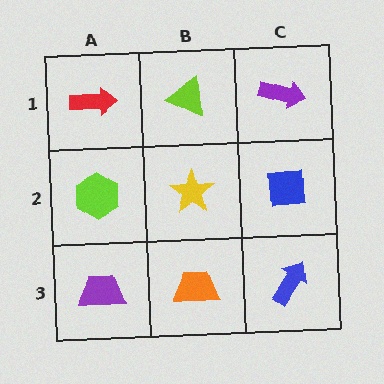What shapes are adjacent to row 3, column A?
A lime hexagon (row 2, column A), an orange trapezoid (row 3, column B).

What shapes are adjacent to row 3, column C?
A blue square (row 2, column C), an orange trapezoid (row 3, column B).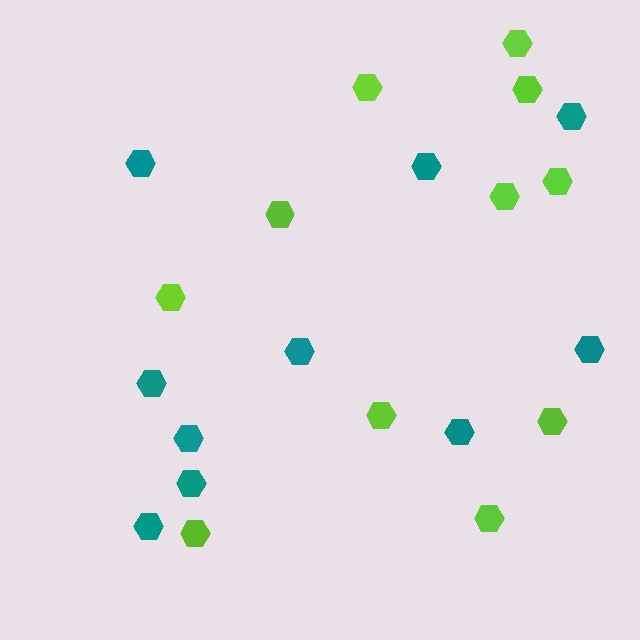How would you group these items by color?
There are 2 groups: one group of teal hexagons (10) and one group of lime hexagons (11).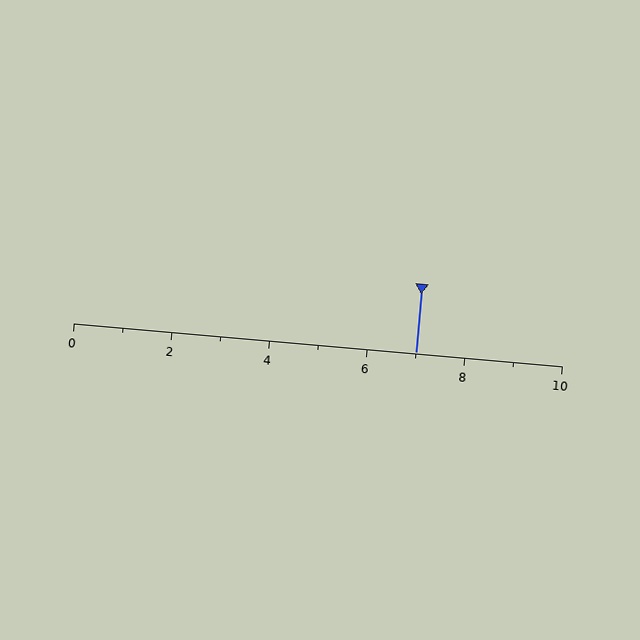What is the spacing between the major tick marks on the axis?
The major ticks are spaced 2 apart.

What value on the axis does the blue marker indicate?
The marker indicates approximately 7.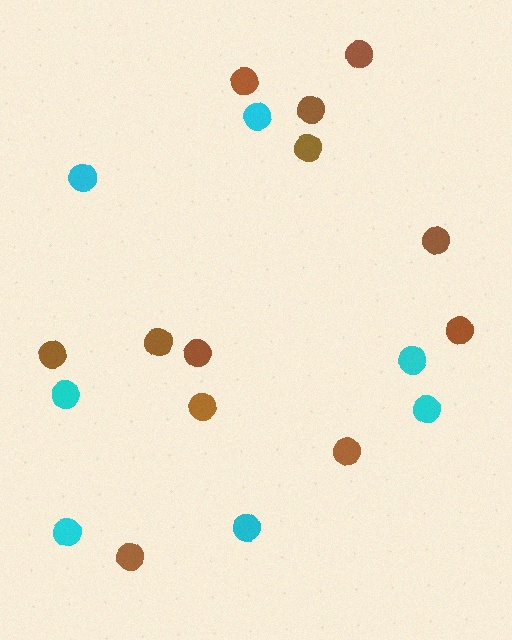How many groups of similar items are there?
There are 2 groups: one group of cyan circles (7) and one group of brown circles (12).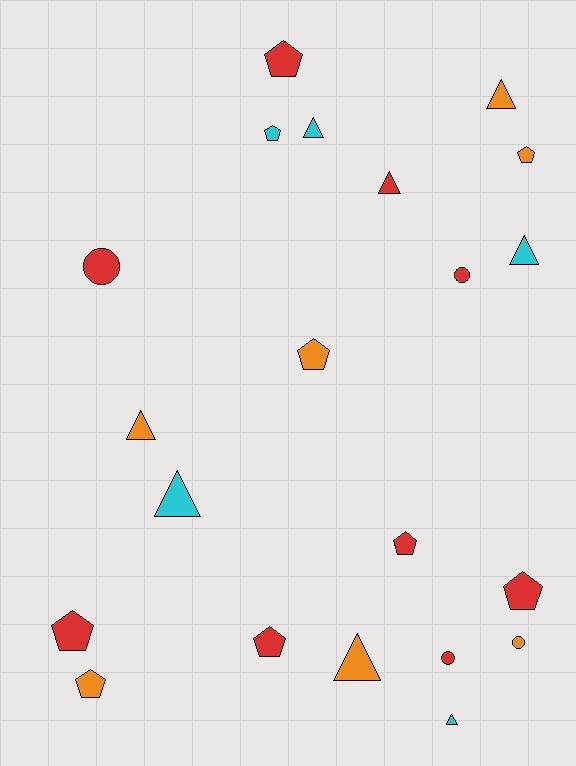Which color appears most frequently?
Red, with 9 objects.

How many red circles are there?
There are 3 red circles.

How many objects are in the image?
There are 21 objects.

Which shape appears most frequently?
Pentagon, with 9 objects.